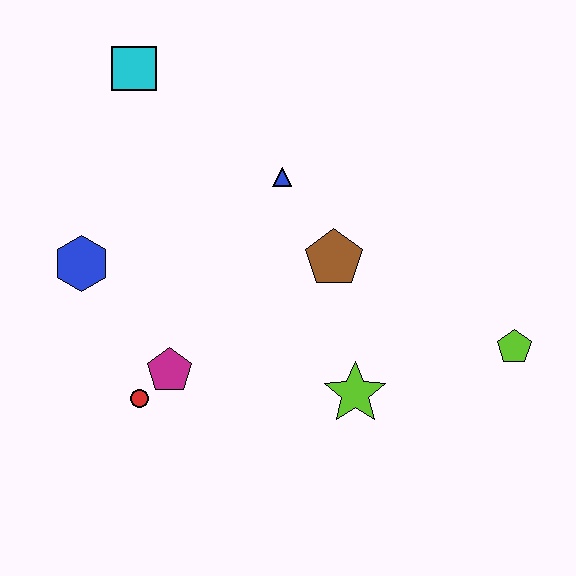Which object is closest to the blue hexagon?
The magenta pentagon is closest to the blue hexagon.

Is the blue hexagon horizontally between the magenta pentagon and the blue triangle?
No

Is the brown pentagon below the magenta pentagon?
No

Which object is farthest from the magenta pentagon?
The lime pentagon is farthest from the magenta pentagon.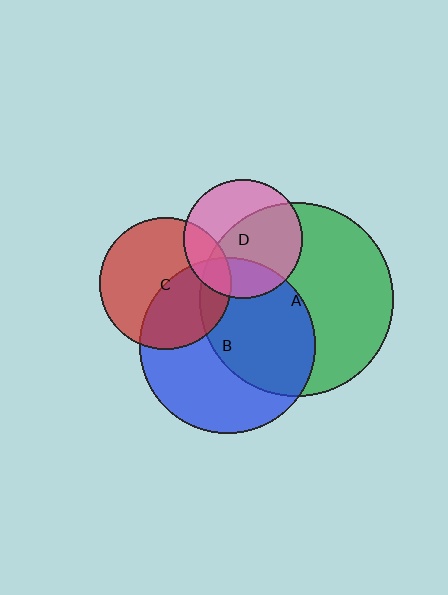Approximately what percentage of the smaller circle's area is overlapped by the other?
Approximately 15%.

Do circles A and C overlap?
Yes.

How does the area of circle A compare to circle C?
Approximately 2.2 times.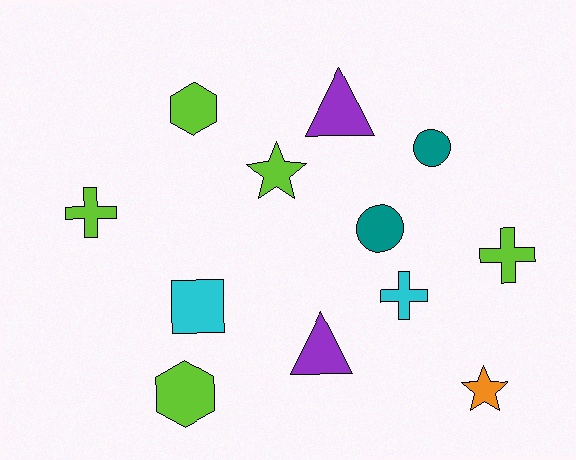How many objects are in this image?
There are 12 objects.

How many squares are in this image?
There is 1 square.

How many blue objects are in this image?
There are no blue objects.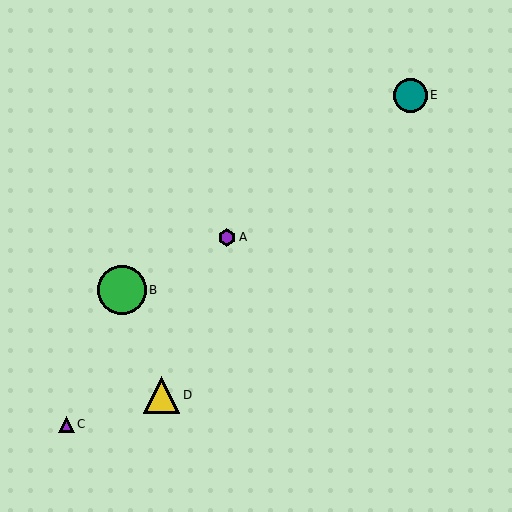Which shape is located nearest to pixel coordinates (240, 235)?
The purple hexagon (labeled A) at (227, 237) is nearest to that location.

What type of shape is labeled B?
Shape B is a green circle.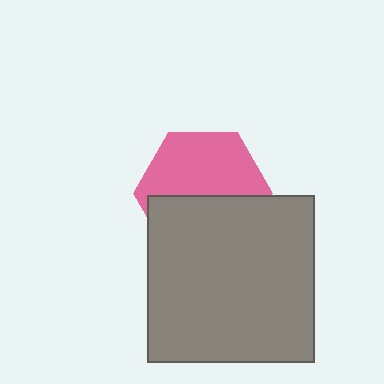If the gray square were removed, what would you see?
You would see the complete pink hexagon.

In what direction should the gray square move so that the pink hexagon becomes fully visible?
The gray square should move down. That is the shortest direction to clear the overlap and leave the pink hexagon fully visible.